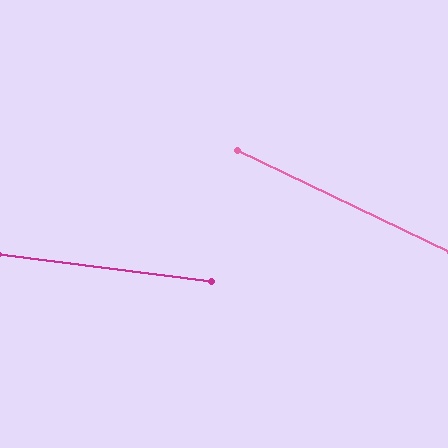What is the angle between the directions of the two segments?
Approximately 18 degrees.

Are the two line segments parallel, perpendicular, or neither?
Neither parallel nor perpendicular — they differ by about 18°.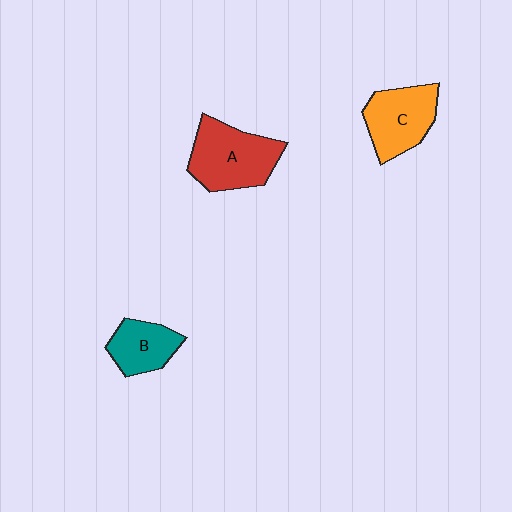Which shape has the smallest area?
Shape B (teal).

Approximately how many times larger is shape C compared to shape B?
Approximately 1.4 times.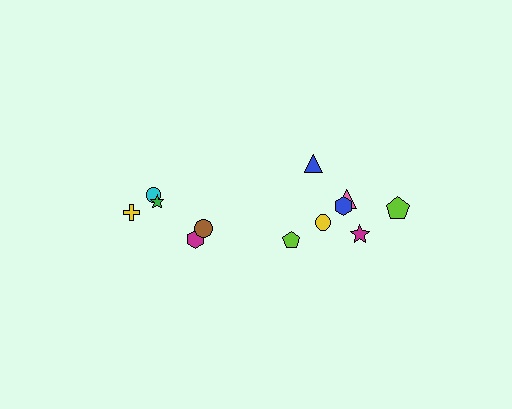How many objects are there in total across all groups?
There are 12 objects.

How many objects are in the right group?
There are 7 objects.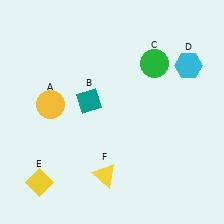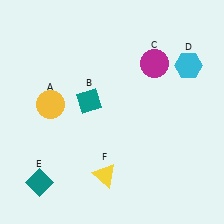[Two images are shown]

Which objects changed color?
C changed from green to magenta. E changed from yellow to teal.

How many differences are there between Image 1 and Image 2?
There are 2 differences between the two images.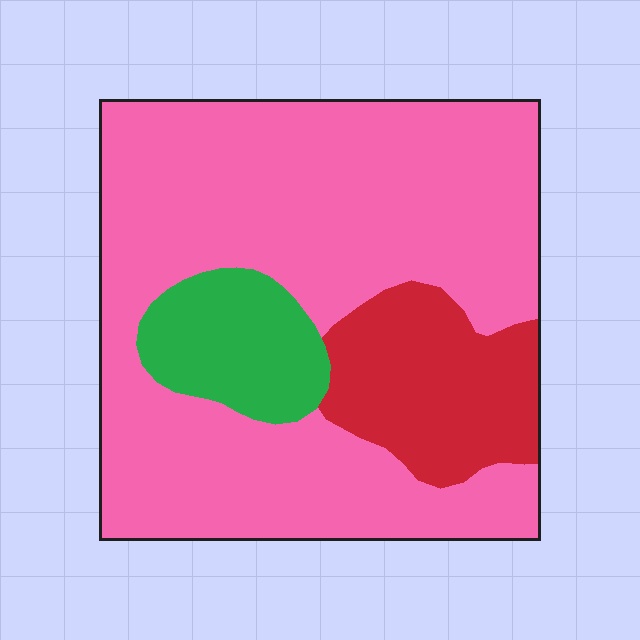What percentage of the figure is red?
Red takes up about one sixth (1/6) of the figure.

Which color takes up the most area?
Pink, at roughly 70%.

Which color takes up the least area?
Green, at roughly 10%.